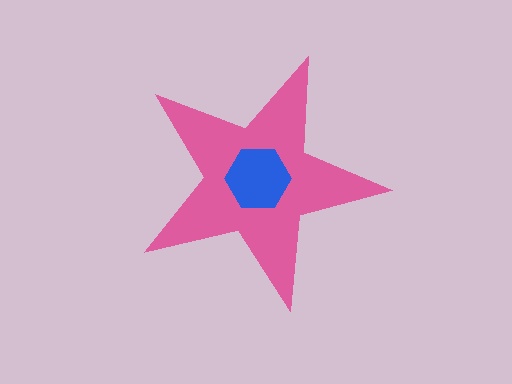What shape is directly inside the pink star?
The blue hexagon.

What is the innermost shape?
The blue hexagon.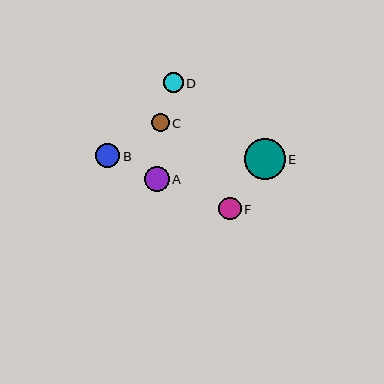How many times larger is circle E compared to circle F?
Circle E is approximately 1.8 times the size of circle F.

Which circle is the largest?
Circle E is the largest with a size of approximately 41 pixels.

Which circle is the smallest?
Circle C is the smallest with a size of approximately 17 pixels.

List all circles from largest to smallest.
From largest to smallest: E, A, B, F, D, C.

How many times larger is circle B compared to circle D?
Circle B is approximately 1.2 times the size of circle D.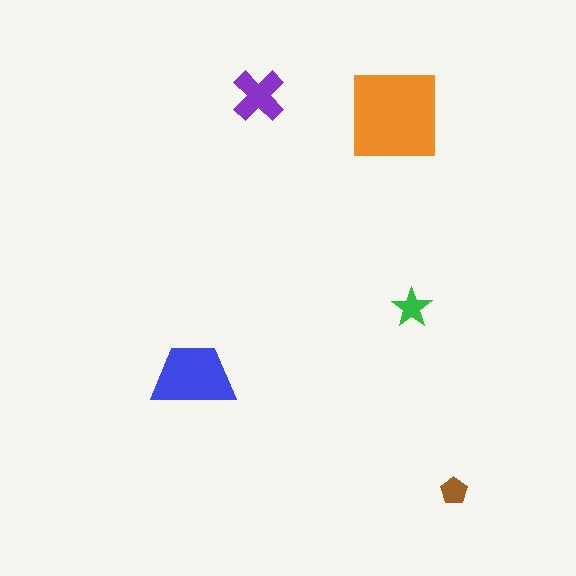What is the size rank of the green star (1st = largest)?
4th.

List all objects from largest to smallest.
The orange square, the blue trapezoid, the purple cross, the green star, the brown pentagon.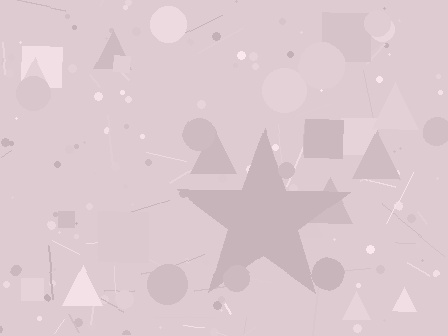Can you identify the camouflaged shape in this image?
The camouflaged shape is a star.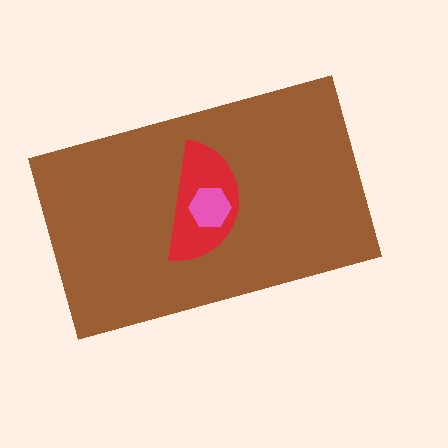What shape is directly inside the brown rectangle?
The red semicircle.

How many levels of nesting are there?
3.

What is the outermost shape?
The brown rectangle.